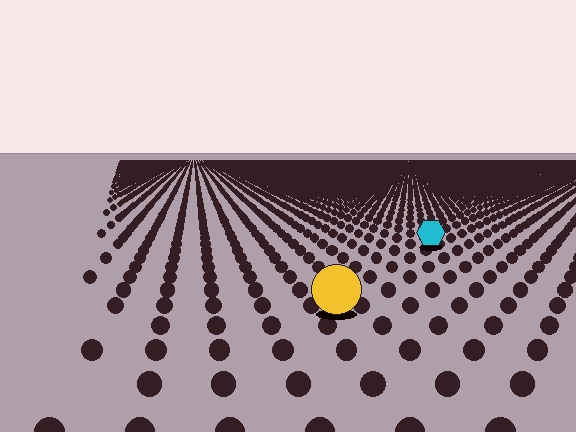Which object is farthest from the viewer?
The cyan hexagon is farthest from the viewer. It appears smaller and the ground texture around it is denser.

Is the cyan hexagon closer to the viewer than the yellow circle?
No. The yellow circle is closer — you can tell from the texture gradient: the ground texture is coarser near it.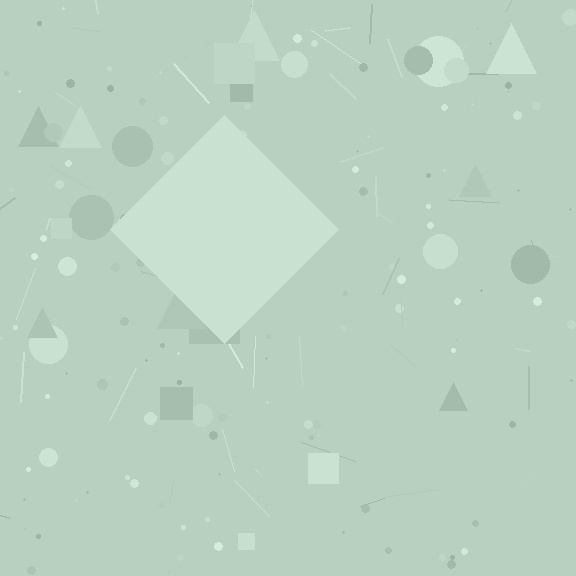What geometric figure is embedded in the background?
A diamond is embedded in the background.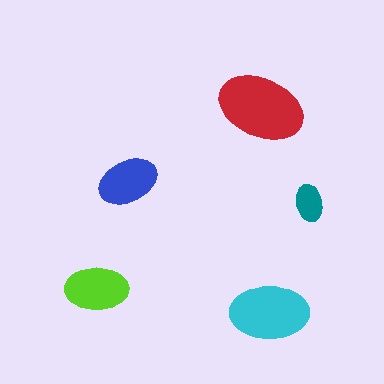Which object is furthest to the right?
The teal ellipse is rightmost.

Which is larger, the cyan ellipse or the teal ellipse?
The cyan one.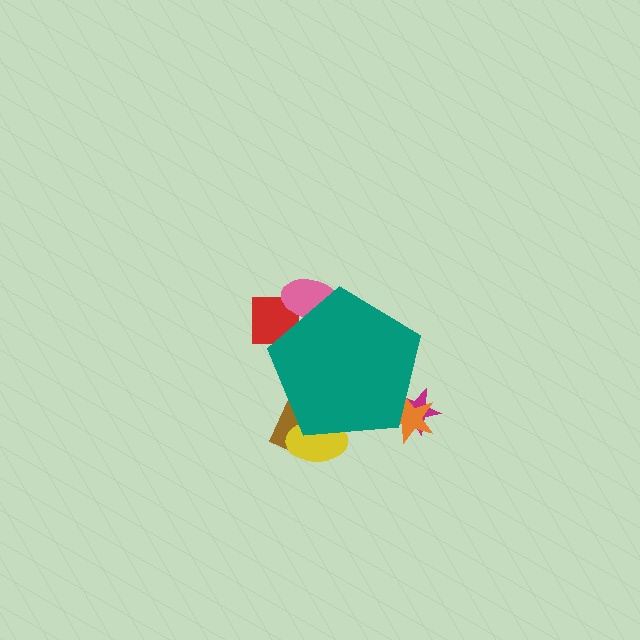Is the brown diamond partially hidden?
Yes, the brown diamond is partially hidden behind the teal pentagon.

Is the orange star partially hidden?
Yes, the orange star is partially hidden behind the teal pentagon.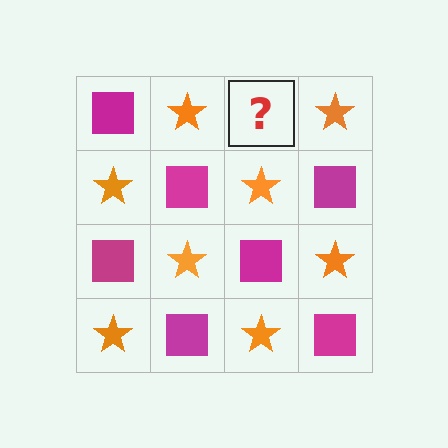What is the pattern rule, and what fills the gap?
The rule is that it alternates magenta square and orange star in a checkerboard pattern. The gap should be filled with a magenta square.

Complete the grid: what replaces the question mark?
The question mark should be replaced with a magenta square.